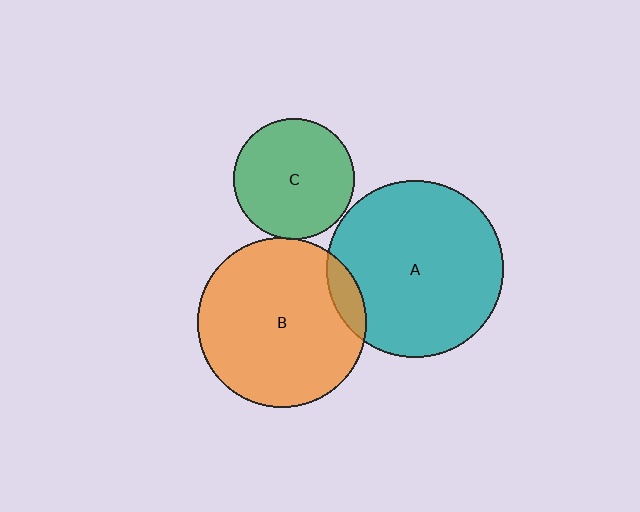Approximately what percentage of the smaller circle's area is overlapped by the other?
Approximately 5%.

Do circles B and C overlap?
Yes.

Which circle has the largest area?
Circle A (teal).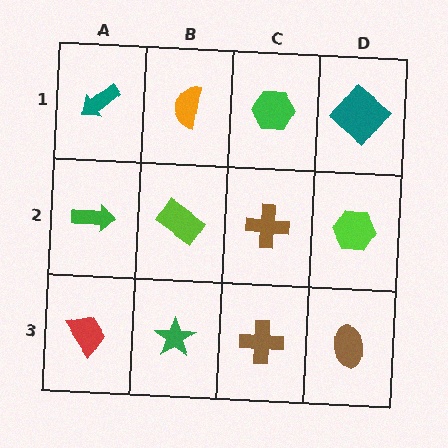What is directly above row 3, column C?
A brown cross.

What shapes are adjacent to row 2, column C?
A green hexagon (row 1, column C), a brown cross (row 3, column C), a lime rectangle (row 2, column B), a lime hexagon (row 2, column D).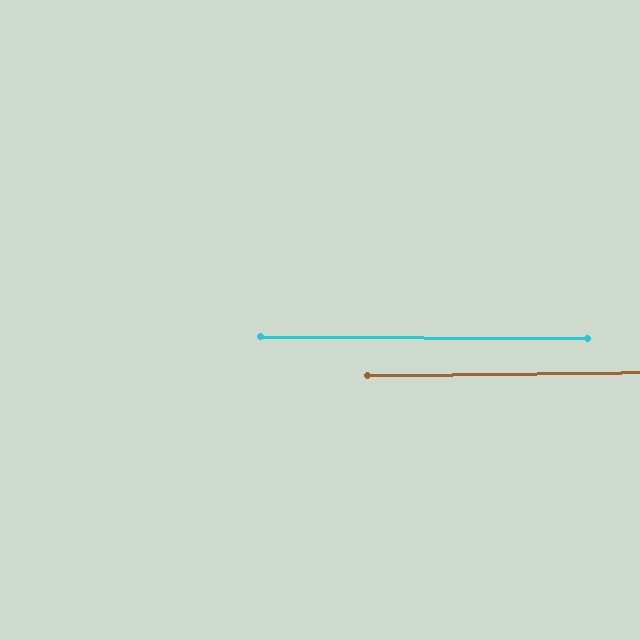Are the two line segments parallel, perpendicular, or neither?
Parallel — their directions differ by only 0.7°.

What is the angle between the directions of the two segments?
Approximately 1 degree.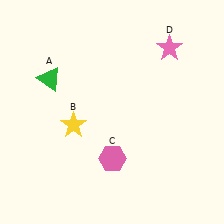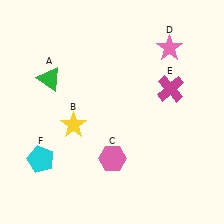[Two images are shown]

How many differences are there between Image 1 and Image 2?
There are 2 differences between the two images.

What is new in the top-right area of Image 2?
A magenta cross (E) was added in the top-right area of Image 2.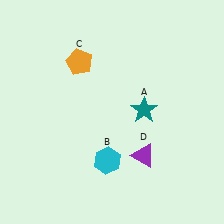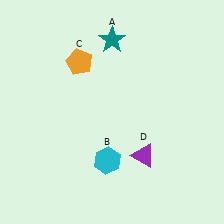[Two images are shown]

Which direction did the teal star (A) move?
The teal star (A) moved up.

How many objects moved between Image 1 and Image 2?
1 object moved between the two images.